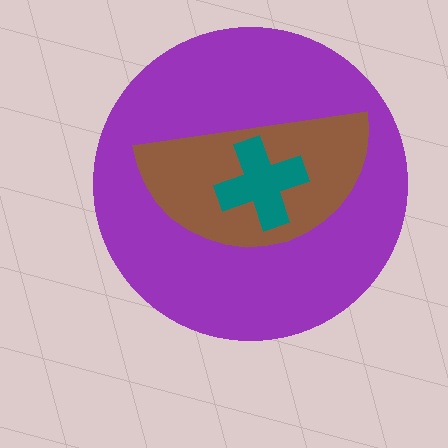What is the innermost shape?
The teal cross.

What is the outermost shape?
The purple circle.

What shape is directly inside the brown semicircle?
The teal cross.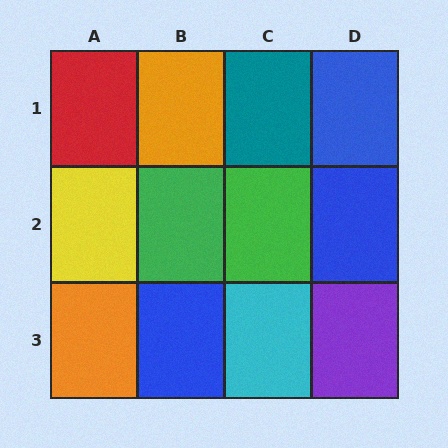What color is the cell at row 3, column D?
Purple.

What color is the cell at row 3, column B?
Blue.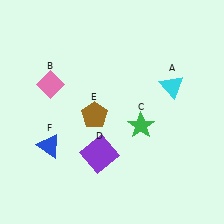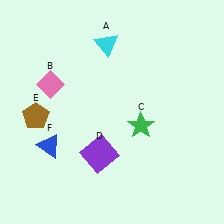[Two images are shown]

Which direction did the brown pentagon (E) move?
The brown pentagon (E) moved left.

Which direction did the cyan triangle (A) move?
The cyan triangle (A) moved left.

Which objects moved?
The objects that moved are: the cyan triangle (A), the brown pentagon (E).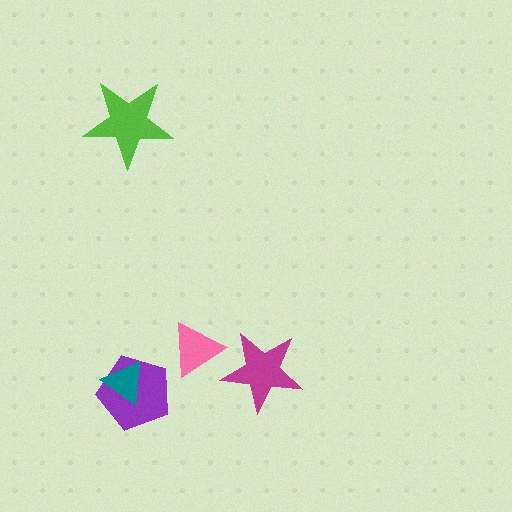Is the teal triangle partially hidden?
No, no other shape covers it.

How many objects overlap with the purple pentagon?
1 object overlaps with the purple pentagon.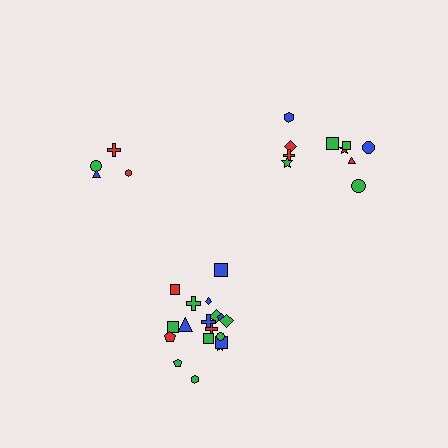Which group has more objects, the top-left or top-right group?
The top-right group.